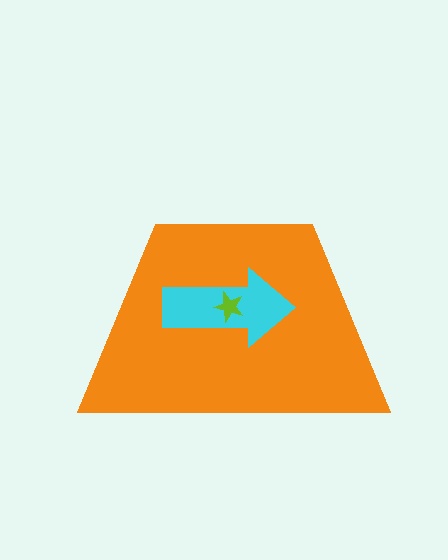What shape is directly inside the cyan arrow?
The lime star.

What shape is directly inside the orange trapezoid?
The cyan arrow.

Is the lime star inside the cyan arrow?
Yes.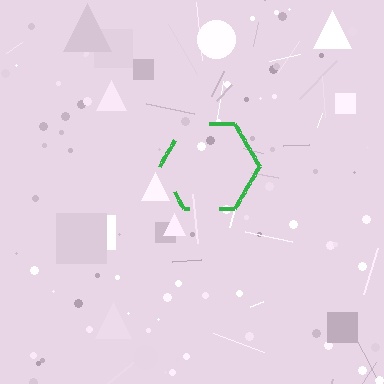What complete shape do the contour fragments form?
The contour fragments form a hexagon.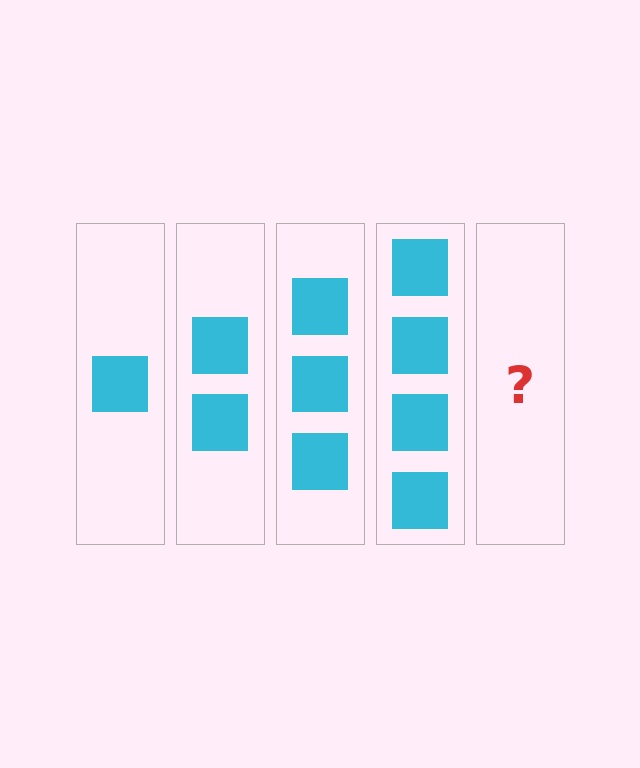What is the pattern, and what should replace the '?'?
The pattern is that each step adds one more square. The '?' should be 5 squares.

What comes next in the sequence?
The next element should be 5 squares.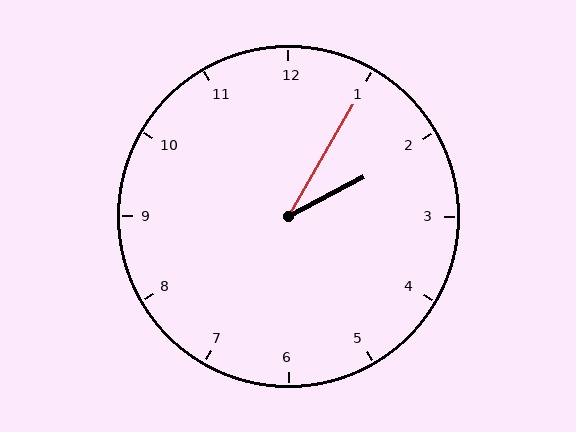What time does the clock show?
2:05.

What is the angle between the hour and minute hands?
Approximately 32 degrees.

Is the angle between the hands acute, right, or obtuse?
It is acute.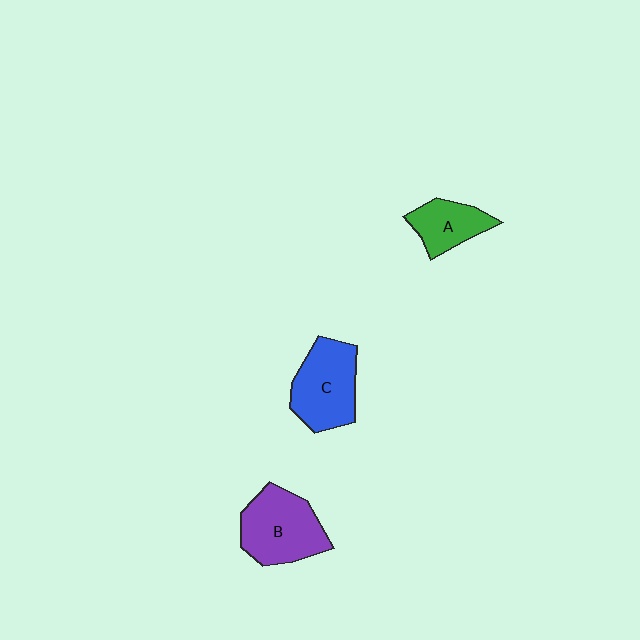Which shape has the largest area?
Shape B (purple).